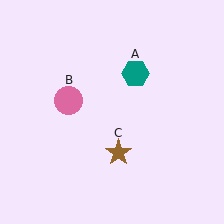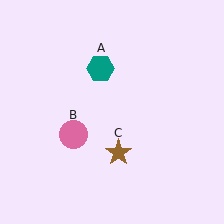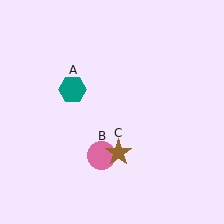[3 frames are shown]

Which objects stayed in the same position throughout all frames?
Brown star (object C) remained stationary.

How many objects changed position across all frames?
2 objects changed position: teal hexagon (object A), pink circle (object B).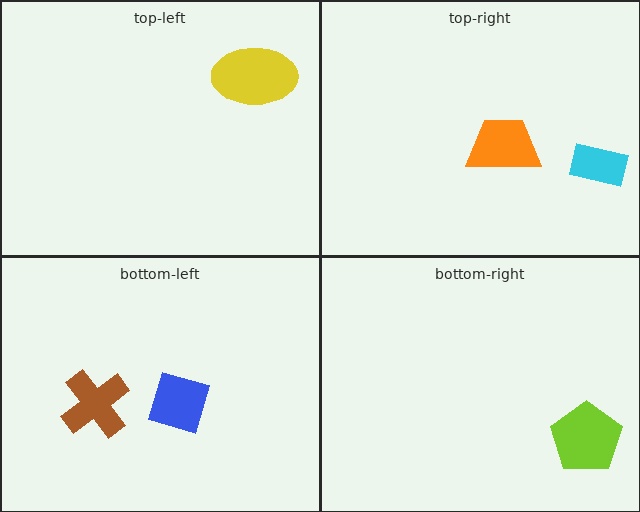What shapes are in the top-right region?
The cyan rectangle, the orange trapezoid.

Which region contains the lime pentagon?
The bottom-right region.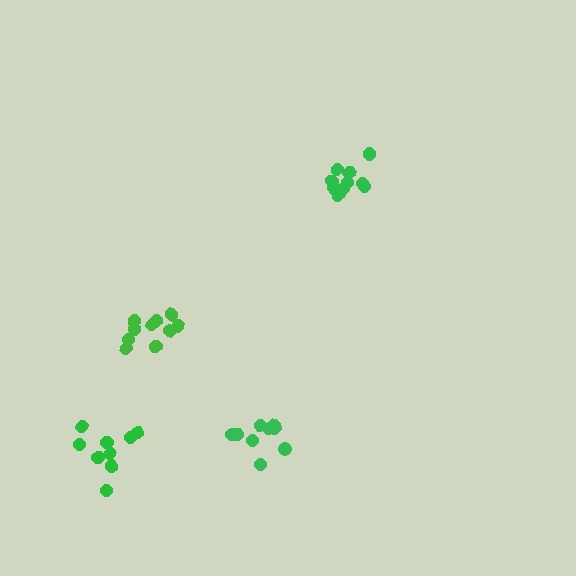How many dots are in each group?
Group 1: 11 dots, Group 2: 9 dots, Group 3: 10 dots, Group 4: 9 dots (39 total).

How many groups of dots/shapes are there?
There are 4 groups.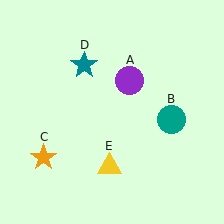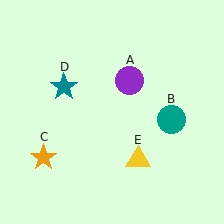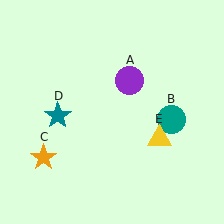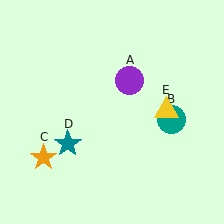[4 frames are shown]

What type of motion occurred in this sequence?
The teal star (object D), yellow triangle (object E) rotated counterclockwise around the center of the scene.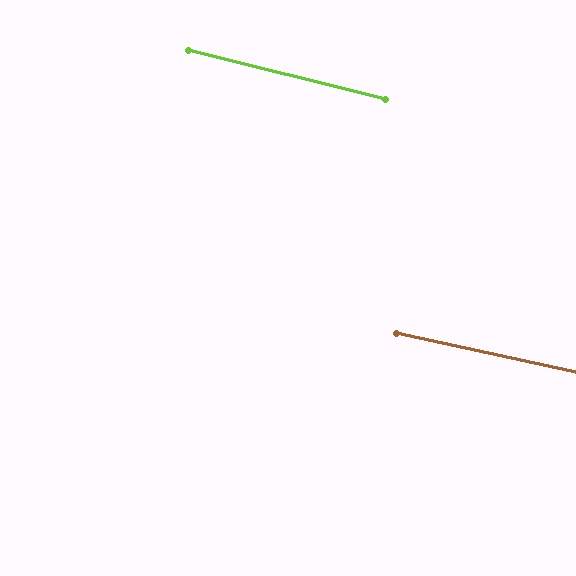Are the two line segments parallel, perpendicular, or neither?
Parallel — their directions differ by only 1.7°.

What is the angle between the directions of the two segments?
Approximately 2 degrees.